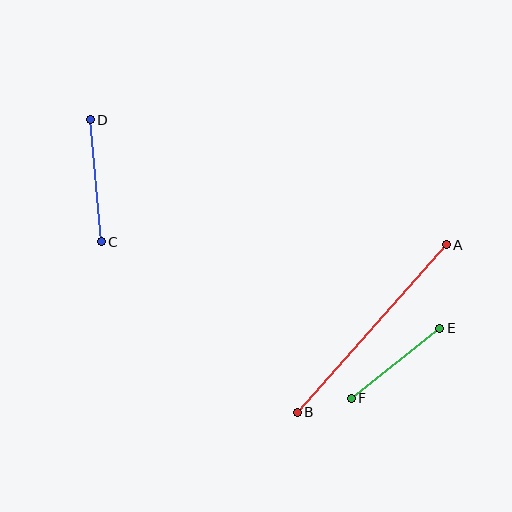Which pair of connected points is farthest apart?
Points A and B are farthest apart.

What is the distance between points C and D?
The distance is approximately 123 pixels.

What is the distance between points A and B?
The distance is approximately 224 pixels.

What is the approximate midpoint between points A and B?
The midpoint is at approximately (372, 328) pixels.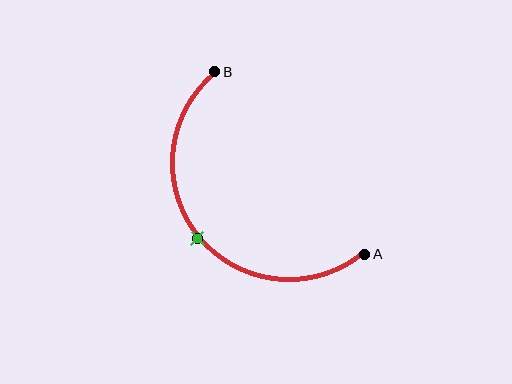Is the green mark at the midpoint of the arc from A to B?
Yes. The green mark lies on the arc at equal arc-length from both A and B — it is the arc midpoint.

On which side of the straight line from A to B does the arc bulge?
The arc bulges below and to the left of the straight line connecting A and B.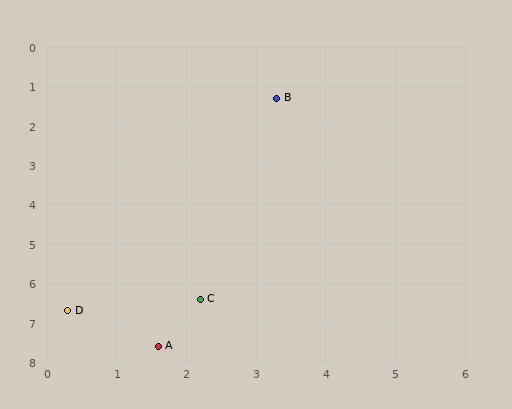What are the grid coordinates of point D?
Point D is at approximately (0.3, 6.7).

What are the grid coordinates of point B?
Point B is at approximately (3.3, 1.3).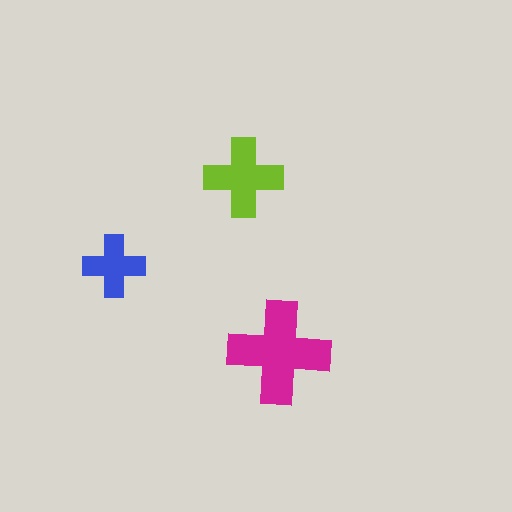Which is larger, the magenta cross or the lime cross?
The magenta one.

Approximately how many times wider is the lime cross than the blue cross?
About 1.5 times wider.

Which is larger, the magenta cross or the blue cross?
The magenta one.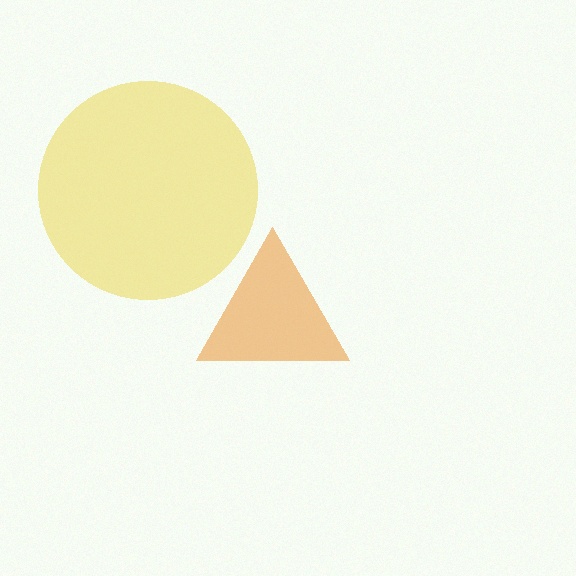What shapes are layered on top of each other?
The layered shapes are: a yellow circle, an orange triangle.